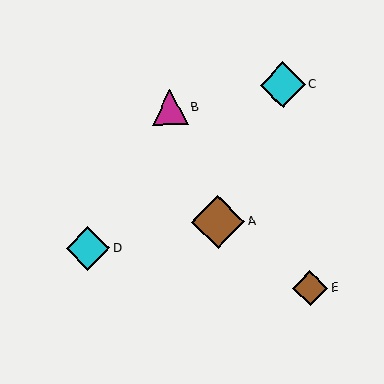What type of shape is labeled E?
Shape E is a brown diamond.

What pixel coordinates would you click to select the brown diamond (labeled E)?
Click at (310, 288) to select the brown diamond E.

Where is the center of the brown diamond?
The center of the brown diamond is at (218, 222).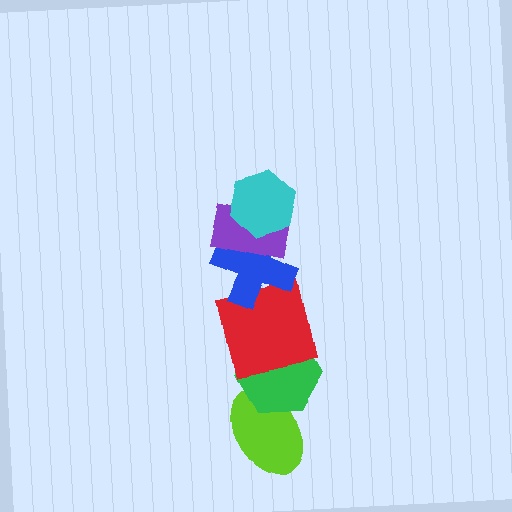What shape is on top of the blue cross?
The purple rectangle is on top of the blue cross.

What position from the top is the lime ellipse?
The lime ellipse is 6th from the top.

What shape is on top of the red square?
The blue cross is on top of the red square.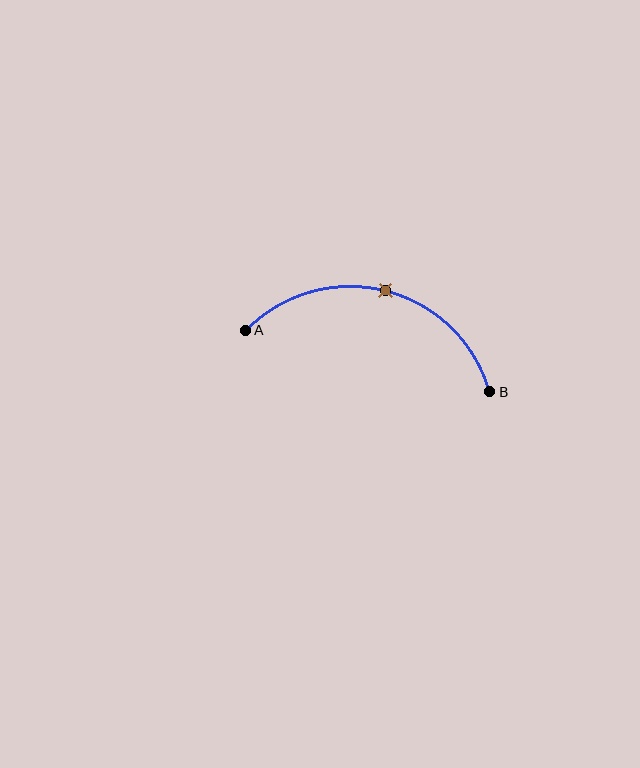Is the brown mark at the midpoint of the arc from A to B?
Yes. The brown mark lies on the arc at equal arc-length from both A and B — it is the arc midpoint.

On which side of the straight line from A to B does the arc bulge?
The arc bulges above the straight line connecting A and B.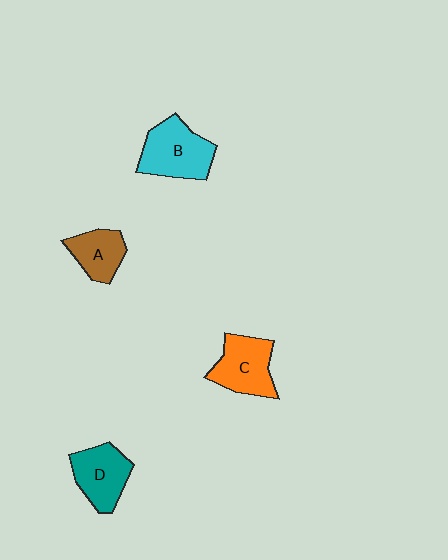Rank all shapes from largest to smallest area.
From largest to smallest: B (cyan), C (orange), D (teal), A (brown).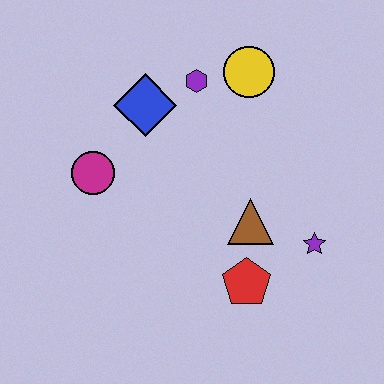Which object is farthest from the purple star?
The magenta circle is farthest from the purple star.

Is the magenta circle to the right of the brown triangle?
No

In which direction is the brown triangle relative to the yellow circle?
The brown triangle is below the yellow circle.